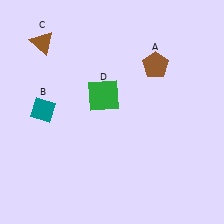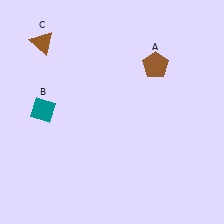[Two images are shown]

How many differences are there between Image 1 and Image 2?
There is 1 difference between the two images.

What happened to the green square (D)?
The green square (D) was removed in Image 2. It was in the top-left area of Image 1.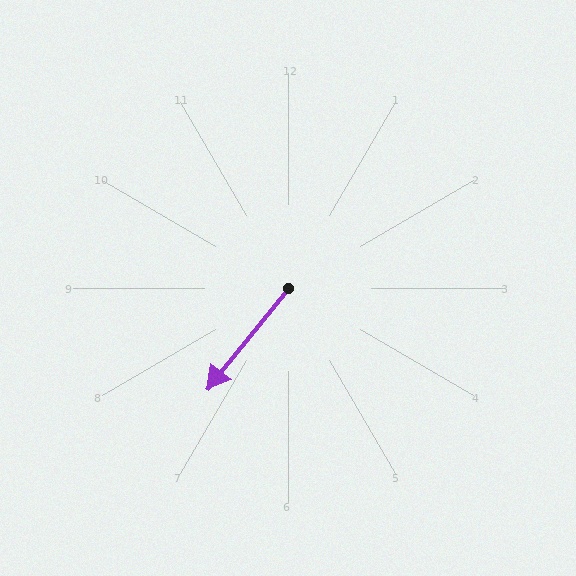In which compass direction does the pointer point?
Southwest.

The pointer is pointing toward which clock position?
Roughly 7 o'clock.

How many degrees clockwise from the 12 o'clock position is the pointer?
Approximately 219 degrees.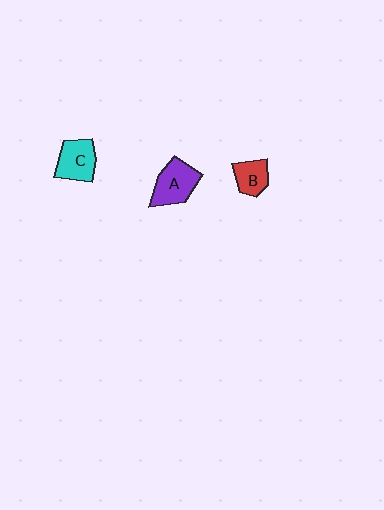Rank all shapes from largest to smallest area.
From largest to smallest: A (purple), C (cyan), B (red).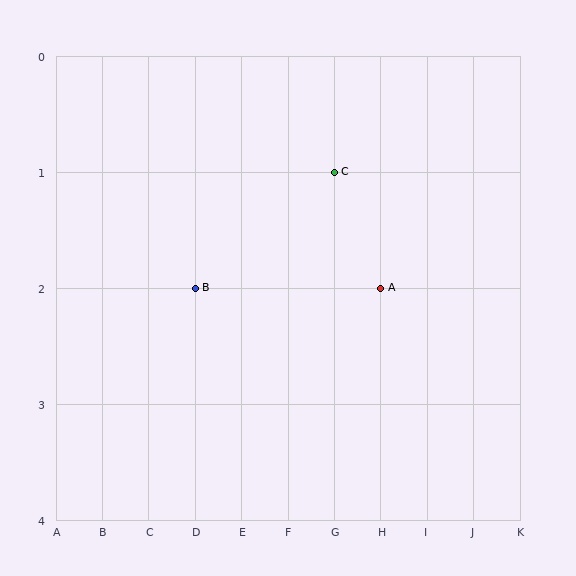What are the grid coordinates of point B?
Point B is at grid coordinates (D, 2).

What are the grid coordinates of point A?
Point A is at grid coordinates (H, 2).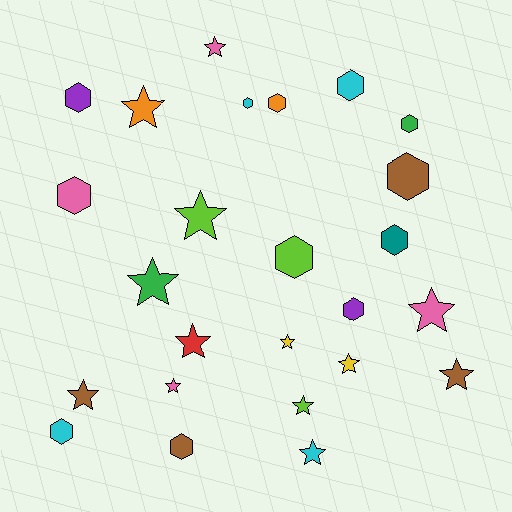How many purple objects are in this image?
There are 2 purple objects.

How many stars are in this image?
There are 13 stars.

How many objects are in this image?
There are 25 objects.